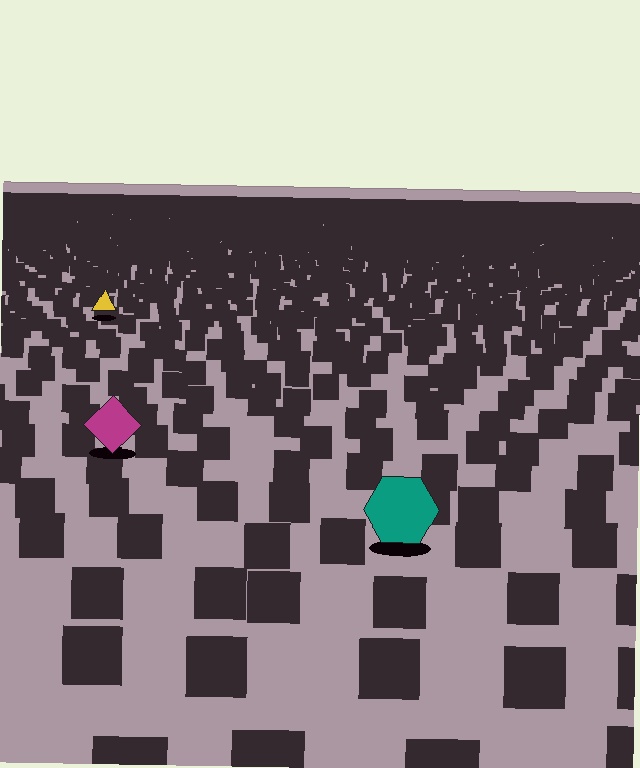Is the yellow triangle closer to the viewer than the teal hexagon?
No. The teal hexagon is closer — you can tell from the texture gradient: the ground texture is coarser near it.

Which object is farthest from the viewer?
The yellow triangle is farthest from the viewer. It appears smaller and the ground texture around it is denser.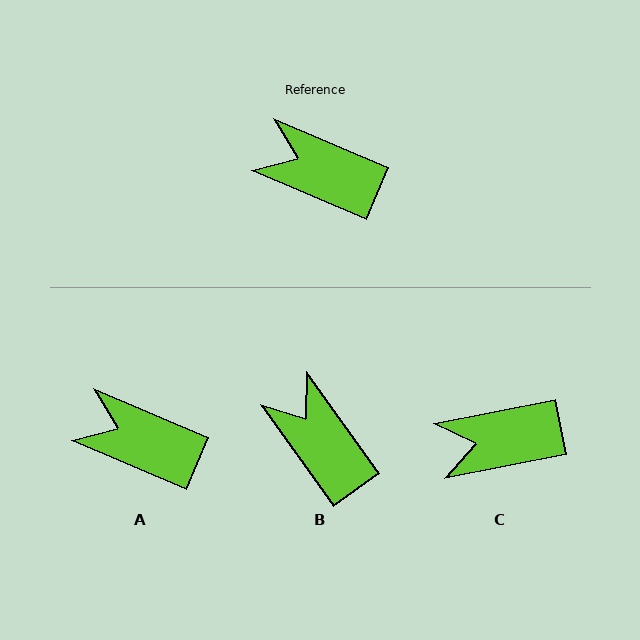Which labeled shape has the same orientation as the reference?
A.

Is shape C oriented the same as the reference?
No, it is off by about 34 degrees.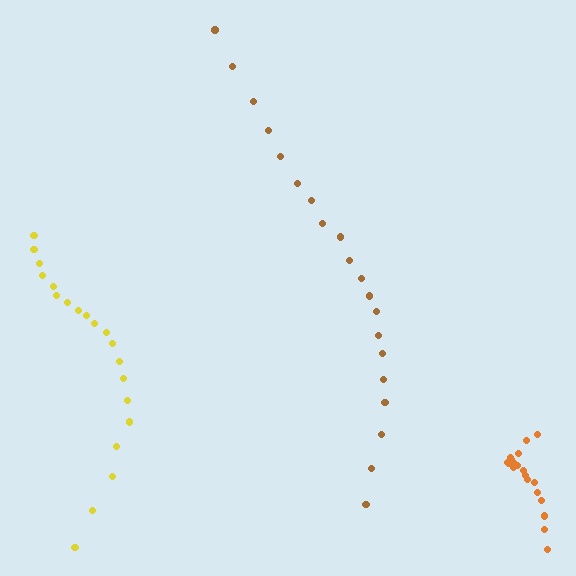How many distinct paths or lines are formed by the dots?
There are 3 distinct paths.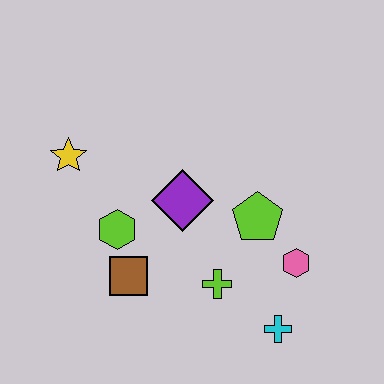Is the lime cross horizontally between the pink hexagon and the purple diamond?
Yes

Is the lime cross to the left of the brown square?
No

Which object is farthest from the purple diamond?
The cyan cross is farthest from the purple diamond.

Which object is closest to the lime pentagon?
The pink hexagon is closest to the lime pentagon.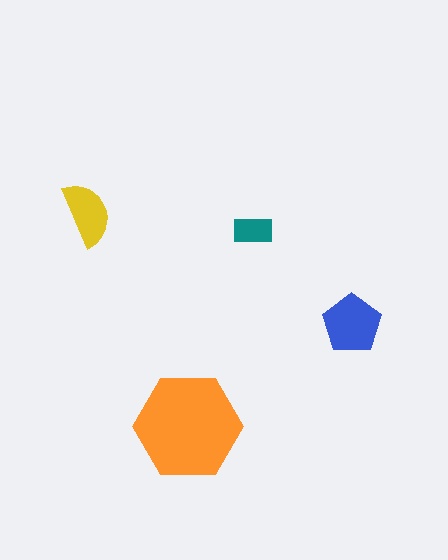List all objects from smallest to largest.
The teal rectangle, the yellow semicircle, the blue pentagon, the orange hexagon.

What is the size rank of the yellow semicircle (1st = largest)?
3rd.